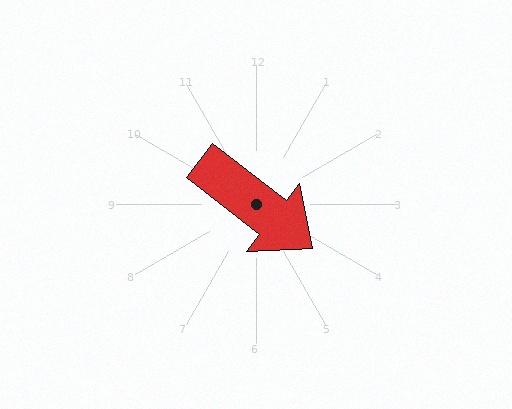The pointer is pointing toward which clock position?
Roughly 4 o'clock.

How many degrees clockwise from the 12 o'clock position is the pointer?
Approximately 128 degrees.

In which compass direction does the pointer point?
Southeast.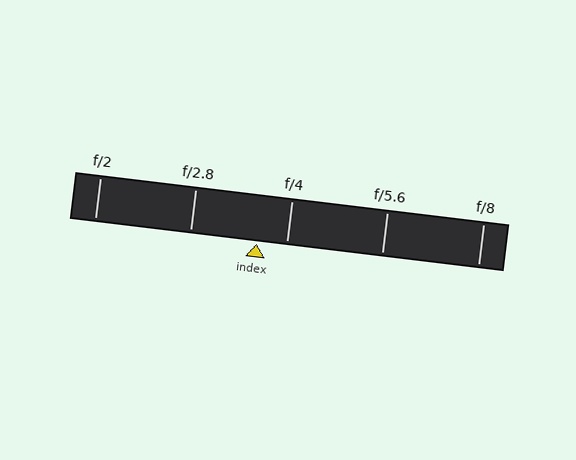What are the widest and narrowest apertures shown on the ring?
The widest aperture shown is f/2 and the narrowest is f/8.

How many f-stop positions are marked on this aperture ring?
There are 5 f-stop positions marked.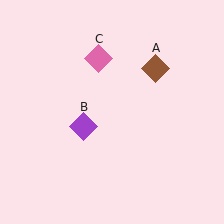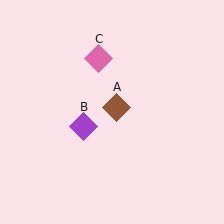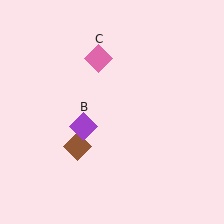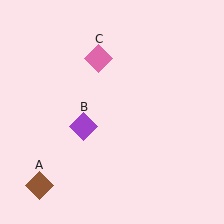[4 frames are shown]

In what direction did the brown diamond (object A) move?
The brown diamond (object A) moved down and to the left.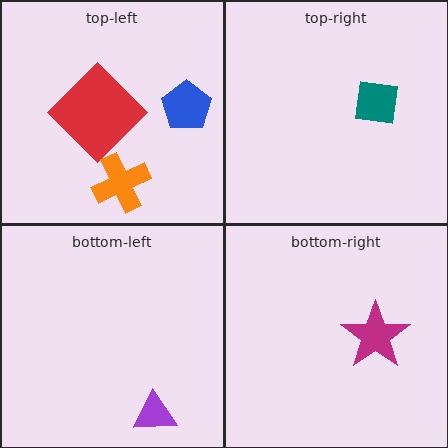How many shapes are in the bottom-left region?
1.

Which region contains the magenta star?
The bottom-right region.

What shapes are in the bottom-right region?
The magenta star.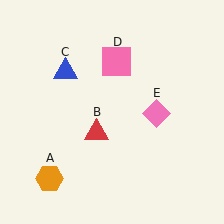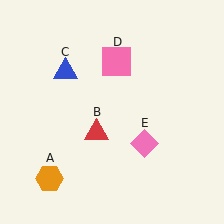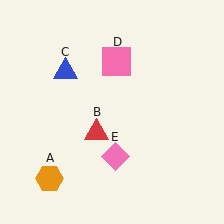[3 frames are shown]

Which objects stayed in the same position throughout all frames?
Orange hexagon (object A) and red triangle (object B) and blue triangle (object C) and pink square (object D) remained stationary.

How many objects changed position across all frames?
1 object changed position: pink diamond (object E).